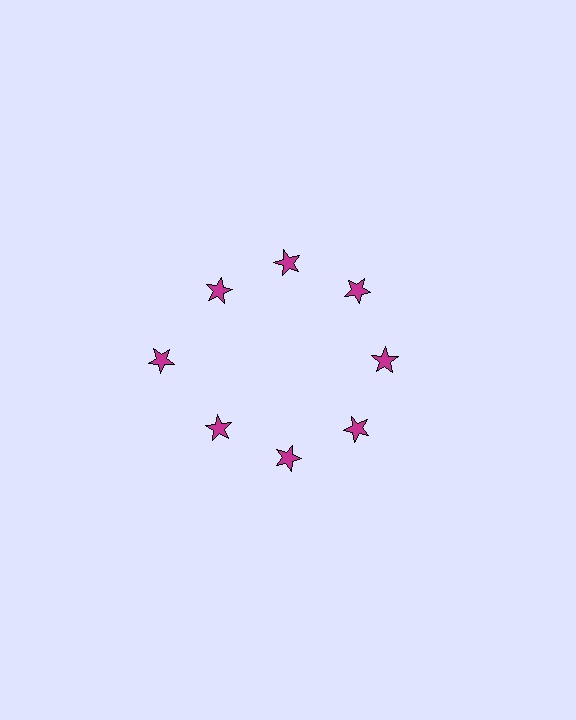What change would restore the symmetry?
The symmetry would be restored by moving it inward, back onto the ring so that all 8 stars sit at equal angles and equal distance from the center.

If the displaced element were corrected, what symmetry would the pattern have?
It would have 8-fold rotational symmetry — the pattern would map onto itself every 45 degrees.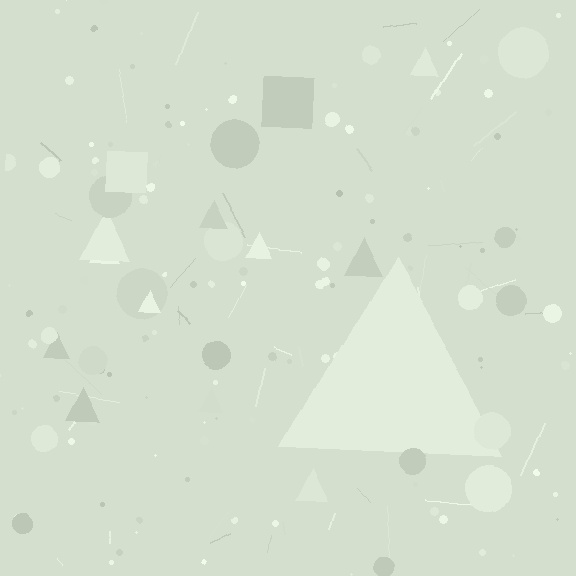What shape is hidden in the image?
A triangle is hidden in the image.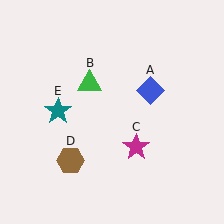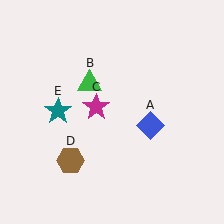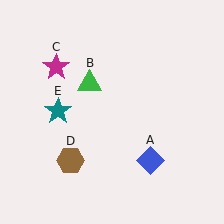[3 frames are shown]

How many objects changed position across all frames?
2 objects changed position: blue diamond (object A), magenta star (object C).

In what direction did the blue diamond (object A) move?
The blue diamond (object A) moved down.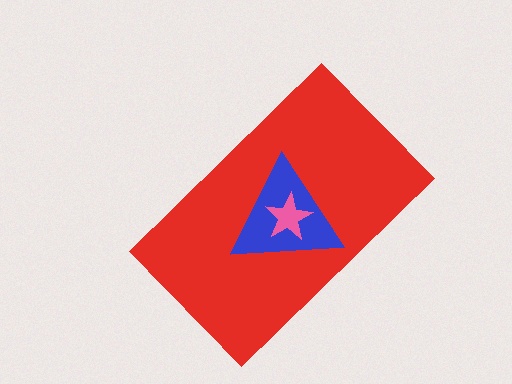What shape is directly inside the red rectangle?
The blue triangle.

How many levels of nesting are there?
3.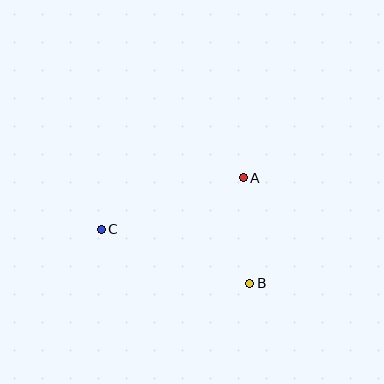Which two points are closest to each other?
Points A and B are closest to each other.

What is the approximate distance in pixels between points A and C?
The distance between A and C is approximately 151 pixels.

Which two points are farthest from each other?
Points B and C are farthest from each other.